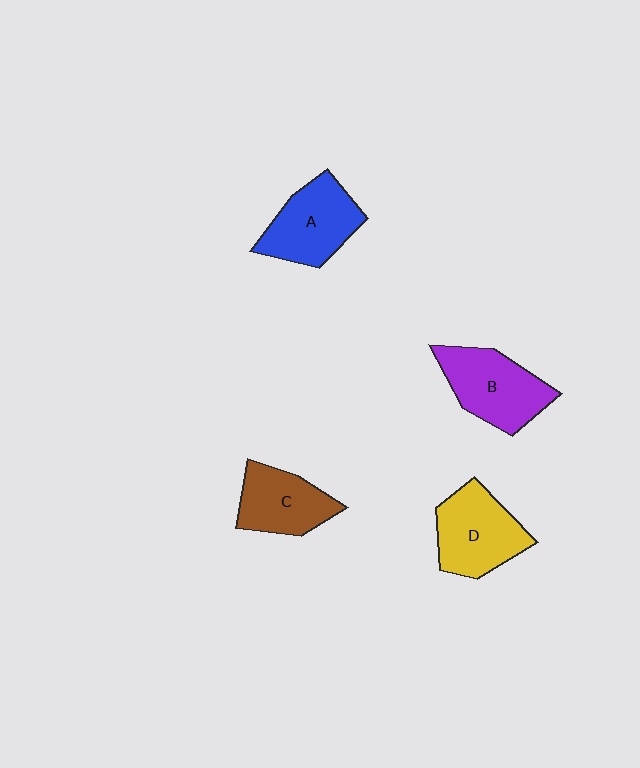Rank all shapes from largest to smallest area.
From largest to smallest: B (purple), D (yellow), A (blue), C (brown).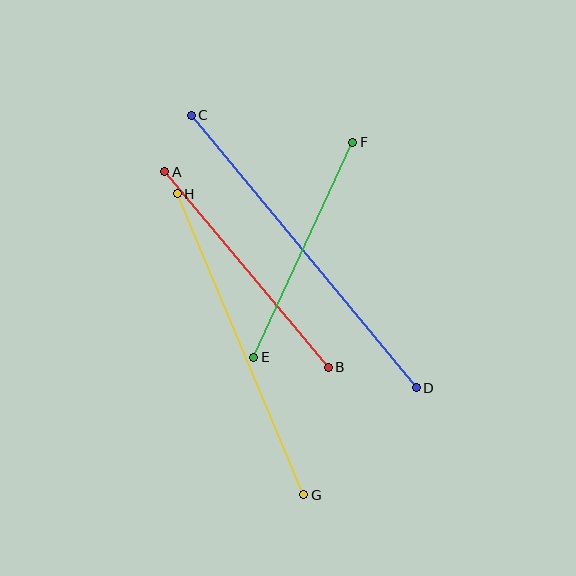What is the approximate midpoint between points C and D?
The midpoint is at approximately (304, 252) pixels.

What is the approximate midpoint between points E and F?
The midpoint is at approximately (303, 250) pixels.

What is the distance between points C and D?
The distance is approximately 353 pixels.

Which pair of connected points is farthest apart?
Points C and D are farthest apart.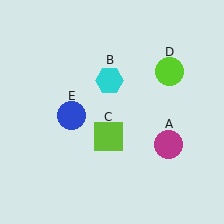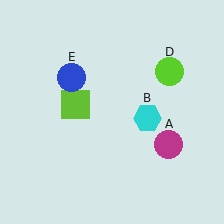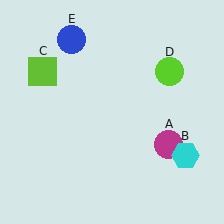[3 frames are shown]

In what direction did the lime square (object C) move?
The lime square (object C) moved up and to the left.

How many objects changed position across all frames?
3 objects changed position: cyan hexagon (object B), lime square (object C), blue circle (object E).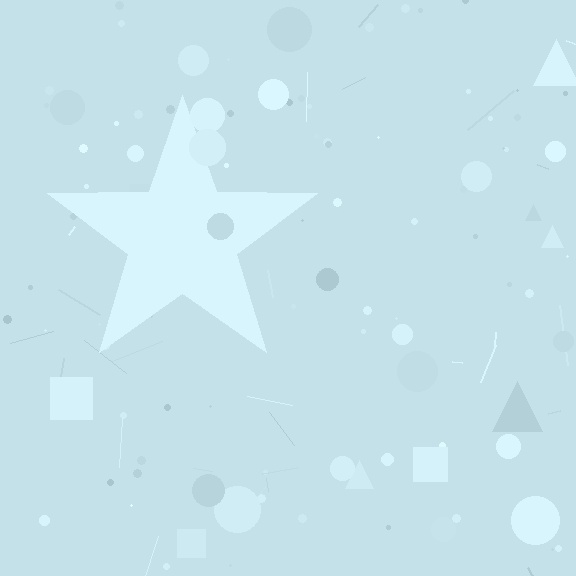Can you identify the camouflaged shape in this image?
The camouflaged shape is a star.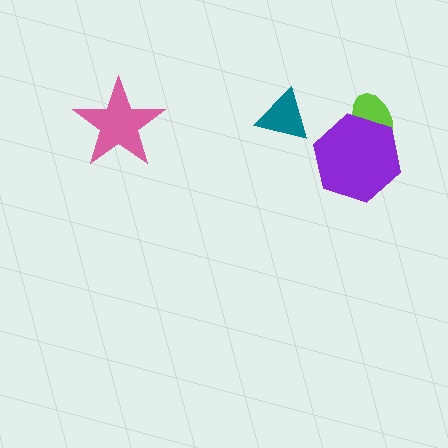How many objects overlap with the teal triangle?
0 objects overlap with the teal triangle.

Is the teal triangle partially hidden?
No, no other shape covers it.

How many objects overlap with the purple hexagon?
1 object overlaps with the purple hexagon.